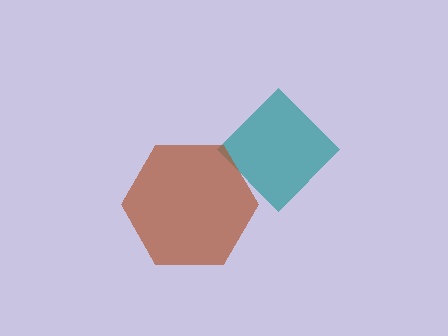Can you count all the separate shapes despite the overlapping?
Yes, there are 2 separate shapes.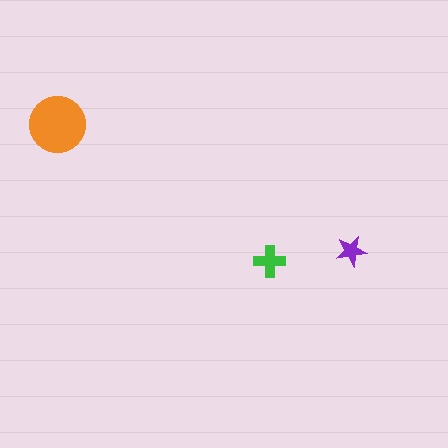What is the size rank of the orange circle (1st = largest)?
1st.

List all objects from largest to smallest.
The orange circle, the green cross, the purple star.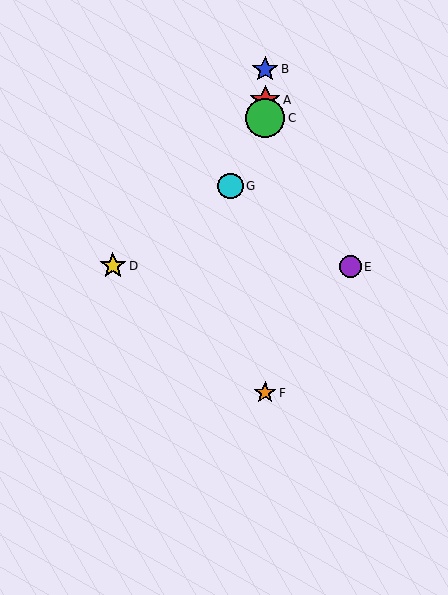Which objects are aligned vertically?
Objects A, B, C, F are aligned vertically.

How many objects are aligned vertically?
4 objects (A, B, C, F) are aligned vertically.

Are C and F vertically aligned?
Yes, both are at x≈265.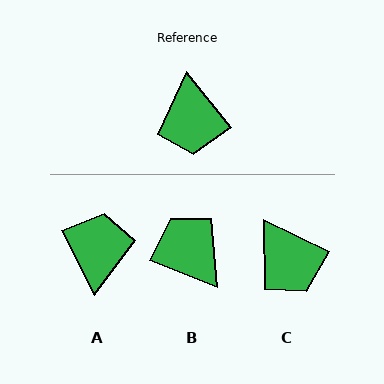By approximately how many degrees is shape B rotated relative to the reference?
Approximately 151 degrees clockwise.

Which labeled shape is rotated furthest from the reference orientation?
A, about 168 degrees away.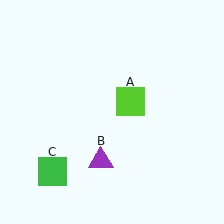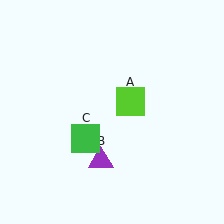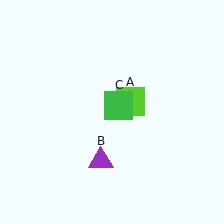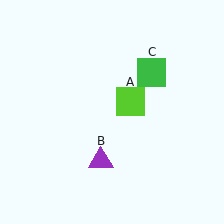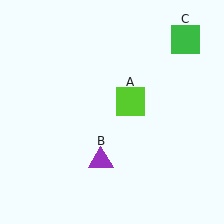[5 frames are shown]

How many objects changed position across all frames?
1 object changed position: green square (object C).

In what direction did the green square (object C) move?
The green square (object C) moved up and to the right.